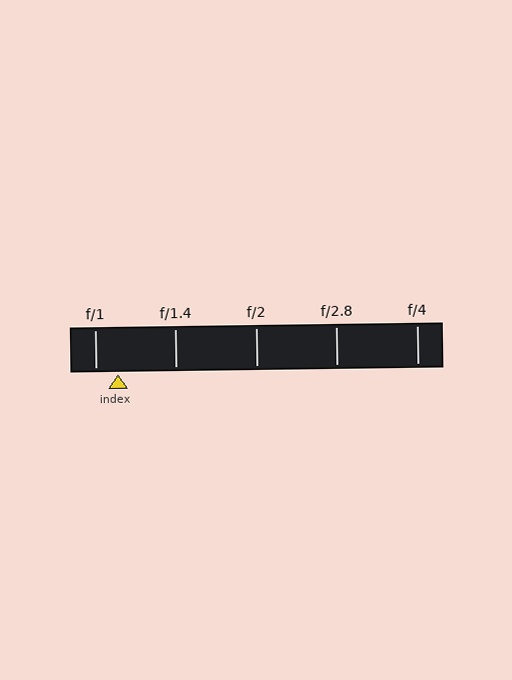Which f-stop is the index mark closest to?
The index mark is closest to f/1.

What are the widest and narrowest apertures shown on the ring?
The widest aperture shown is f/1 and the narrowest is f/4.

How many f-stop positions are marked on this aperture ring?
There are 5 f-stop positions marked.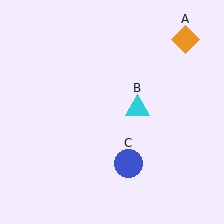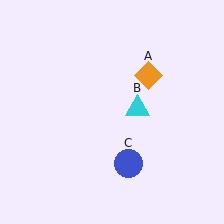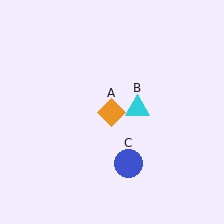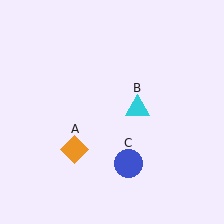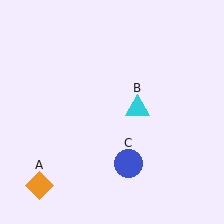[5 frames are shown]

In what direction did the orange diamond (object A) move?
The orange diamond (object A) moved down and to the left.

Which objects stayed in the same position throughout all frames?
Cyan triangle (object B) and blue circle (object C) remained stationary.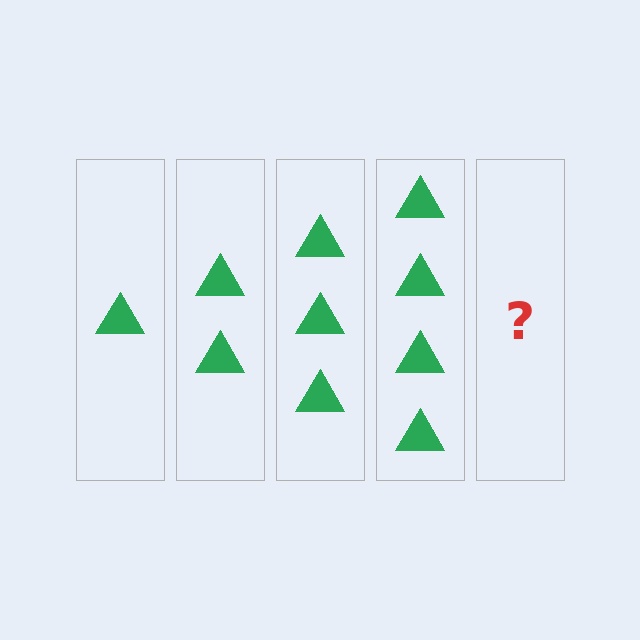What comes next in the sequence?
The next element should be 5 triangles.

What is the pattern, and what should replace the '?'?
The pattern is that each step adds one more triangle. The '?' should be 5 triangles.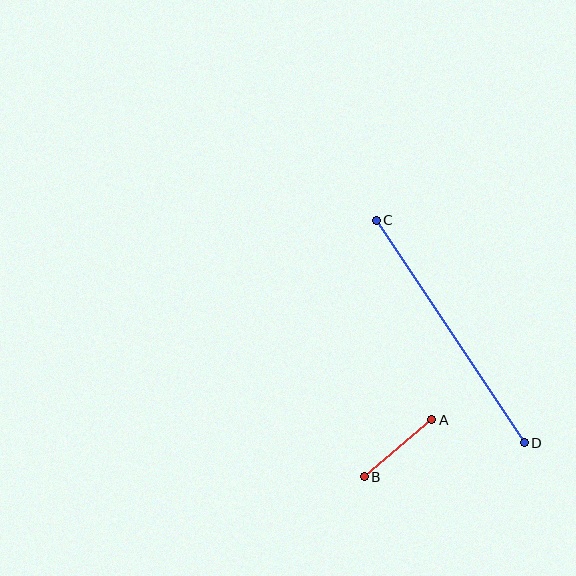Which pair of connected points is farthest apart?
Points C and D are farthest apart.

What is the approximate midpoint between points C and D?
The midpoint is at approximately (450, 331) pixels.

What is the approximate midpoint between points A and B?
The midpoint is at approximately (398, 448) pixels.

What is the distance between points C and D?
The distance is approximately 267 pixels.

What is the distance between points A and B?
The distance is approximately 88 pixels.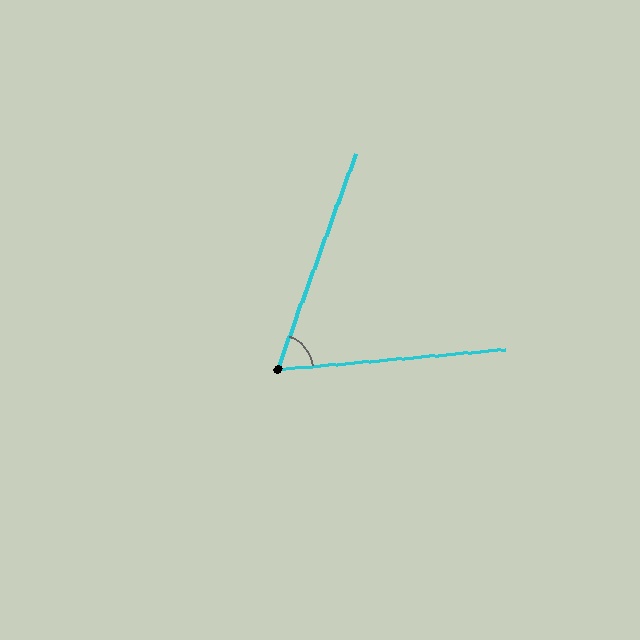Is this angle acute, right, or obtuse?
It is acute.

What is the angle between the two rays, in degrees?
Approximately 65 degrees.